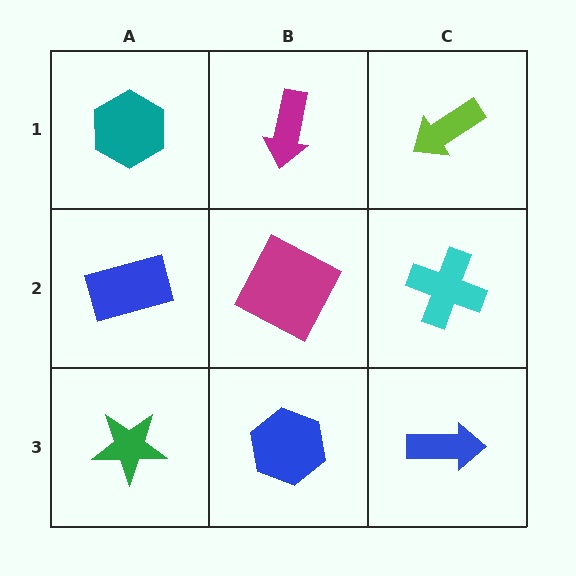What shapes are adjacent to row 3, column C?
A cyan cross (row 2, column C), a blue hexagon (row 3, column B).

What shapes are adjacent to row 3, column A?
A blue rectangle (row 2, column A), a blue hexagon (row 3, column B).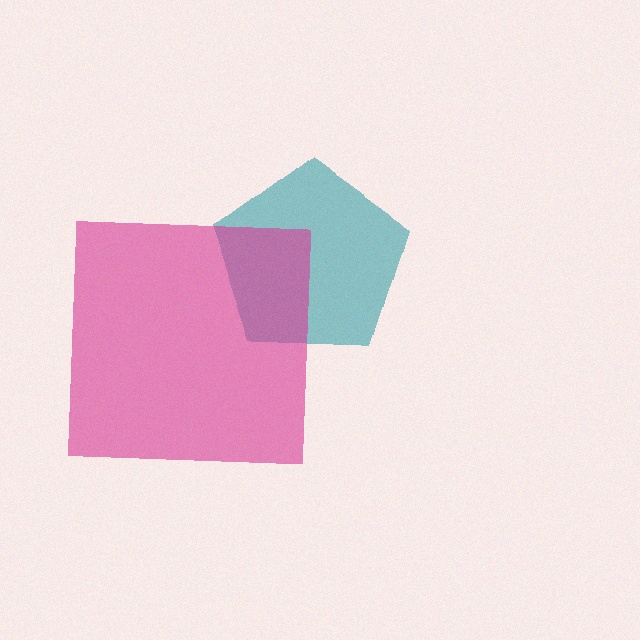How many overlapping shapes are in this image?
There are 2 overlapping shapes in the image.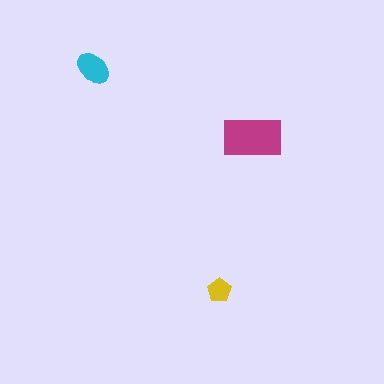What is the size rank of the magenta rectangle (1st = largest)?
1st.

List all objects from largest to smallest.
The magenta rectangle, the cyan ellipse, the yellow pentagon.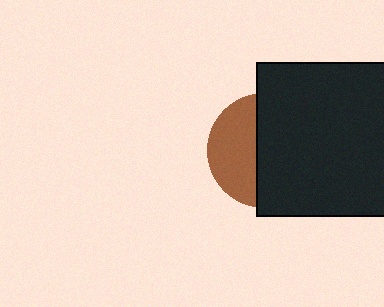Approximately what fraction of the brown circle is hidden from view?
Roughly 60% of the brown circle is hidden behind the black square.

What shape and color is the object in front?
The object in front is a black square.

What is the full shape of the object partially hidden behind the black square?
The partially hidden object is a brown circle.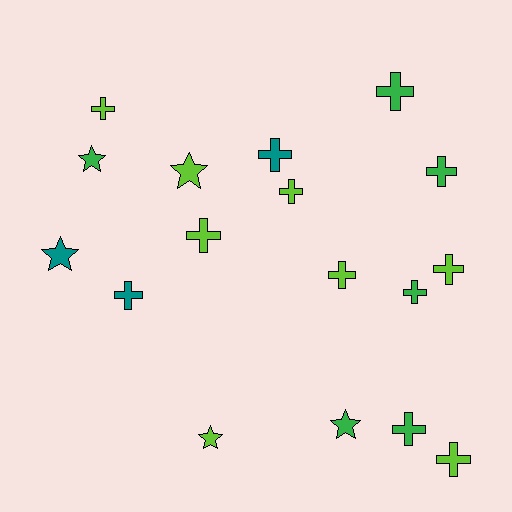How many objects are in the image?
There are 17 objects.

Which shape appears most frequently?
Cross, with 12 objects.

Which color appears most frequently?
Lime, with 8 objects.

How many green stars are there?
There are 2 green stars.